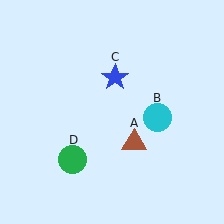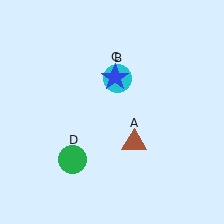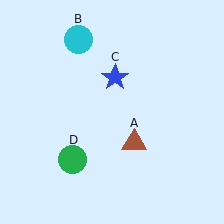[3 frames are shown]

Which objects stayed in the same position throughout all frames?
Brown triangle (object A) and blue star (object C) and green circle (object D) remained stationary.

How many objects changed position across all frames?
1 object changed position: cyan circle (object B).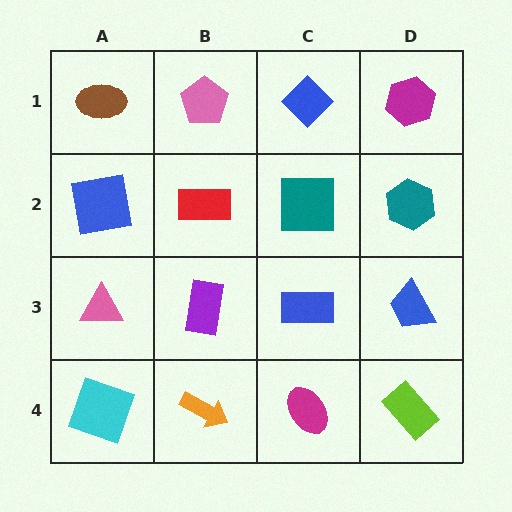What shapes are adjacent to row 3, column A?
A blue square (row 2, column A), a cyan square (row 4, column A), a purple rectangle (row 3, column B).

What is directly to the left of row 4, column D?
A magenta ellipse.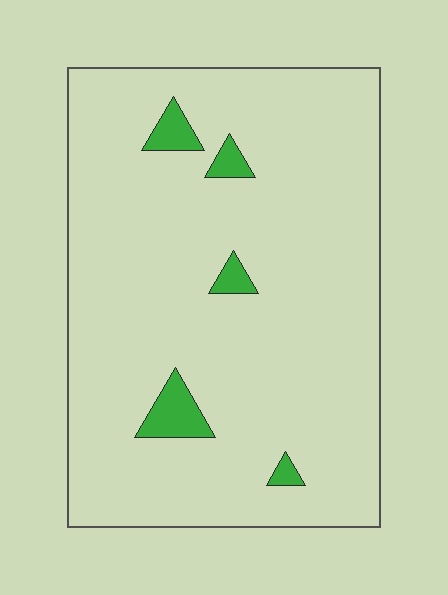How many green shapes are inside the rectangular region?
5.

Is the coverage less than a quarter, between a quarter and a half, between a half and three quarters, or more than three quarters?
Less than a quarter.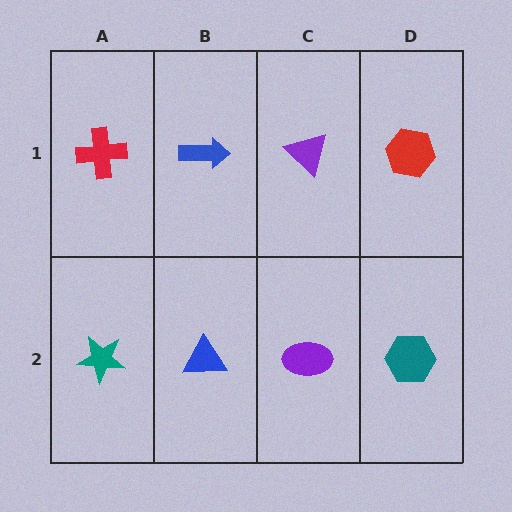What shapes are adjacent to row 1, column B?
A blue triangle (row 2, column B), a red cross (row 1, column A), a purple triangle (row 1, column C).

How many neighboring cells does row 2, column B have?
3.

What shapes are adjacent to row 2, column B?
A blue arrow (row 1, column B), a teal star (row 2, column A), a purple ellipse (row 2, column C).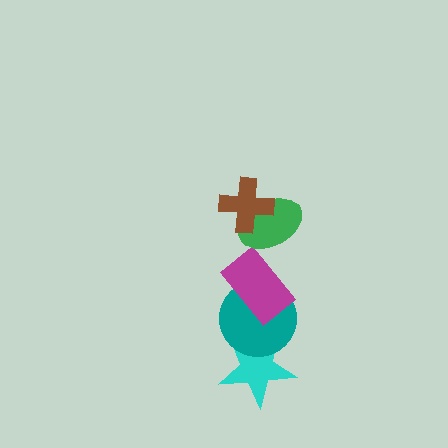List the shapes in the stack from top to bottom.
From top to bottom: the brown cross, the green ellipse, the magenta rectangle, the teal circle, the cyan star.